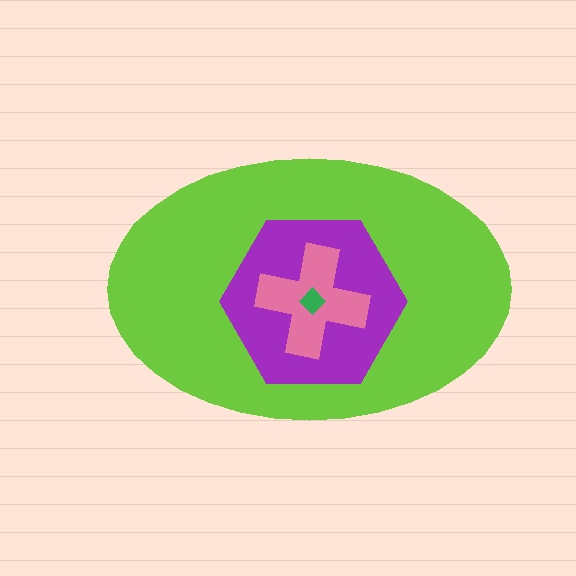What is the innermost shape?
The green diamond.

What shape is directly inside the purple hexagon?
The pink cross.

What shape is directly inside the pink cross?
The green diamond.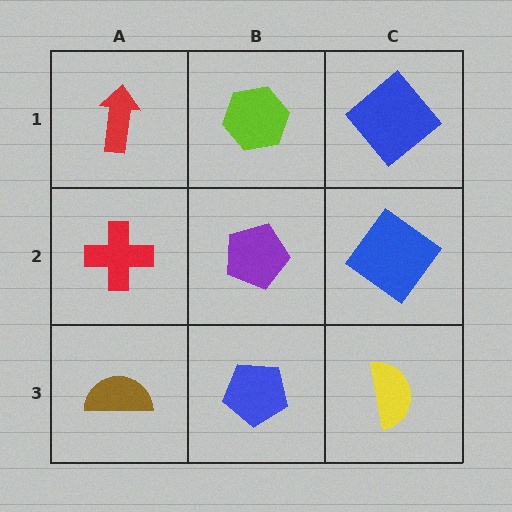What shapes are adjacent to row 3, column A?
A red cross (row 2, column A), a blue pentagon (row 3, column B).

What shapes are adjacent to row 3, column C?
A blue diamond (row 2, column C), a blue pentagon (row 3, column B).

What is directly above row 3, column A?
A red cross.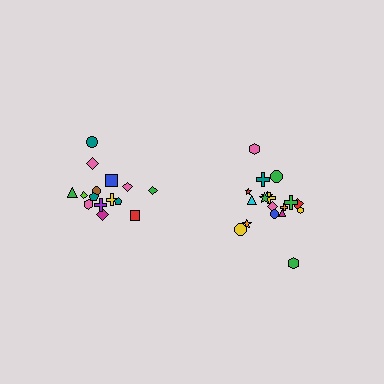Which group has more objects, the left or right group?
The right group.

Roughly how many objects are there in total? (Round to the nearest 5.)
Roughly 35 objects in total.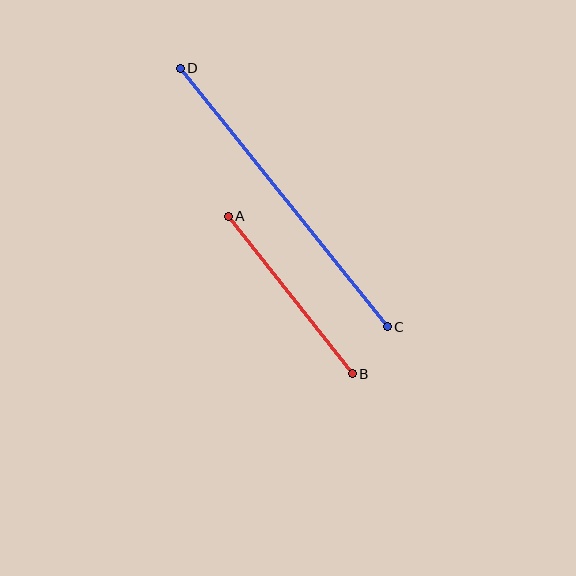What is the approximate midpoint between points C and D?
The midpoint is at approximately (284, 197) pixels.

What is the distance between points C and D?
The distance is approximately 331 pixels.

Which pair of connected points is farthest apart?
Points C and D are farthest apart.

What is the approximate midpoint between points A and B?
The midpoint is at approximately (290, 295) pixels.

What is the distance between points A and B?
The distance is approximately 200 pixels.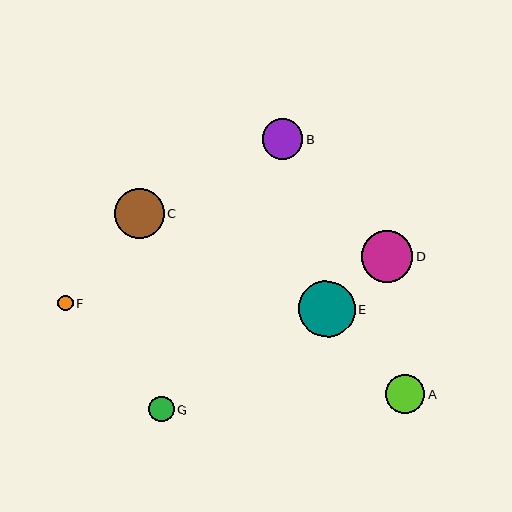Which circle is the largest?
Circle E is the largest with a size of approximately 56 pixels.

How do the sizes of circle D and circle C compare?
Circle D and circle C are approximately the same size.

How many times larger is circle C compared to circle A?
Circle C is approximately 1.3 times the size of circle A.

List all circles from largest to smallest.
From largest to smallest: E, D, C, B, A, G, F.